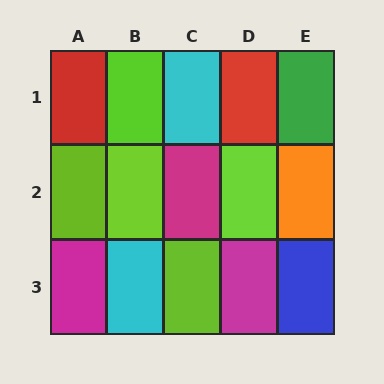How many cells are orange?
1 cell is orange.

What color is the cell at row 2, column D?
Lime.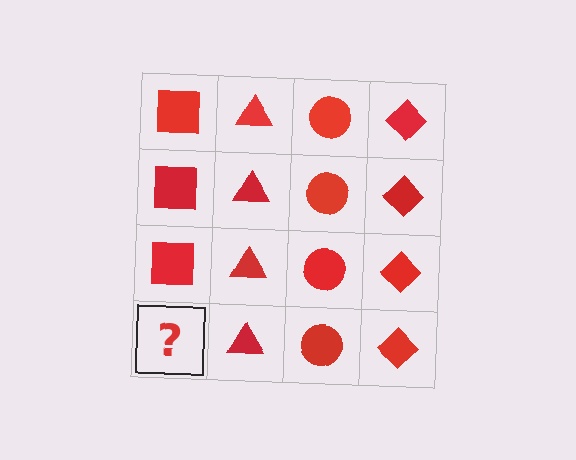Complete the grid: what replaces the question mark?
The question mark should be replaced with a red square.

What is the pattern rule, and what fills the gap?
The rule is that each column has a consistent shape. The gap should be filled with a red square.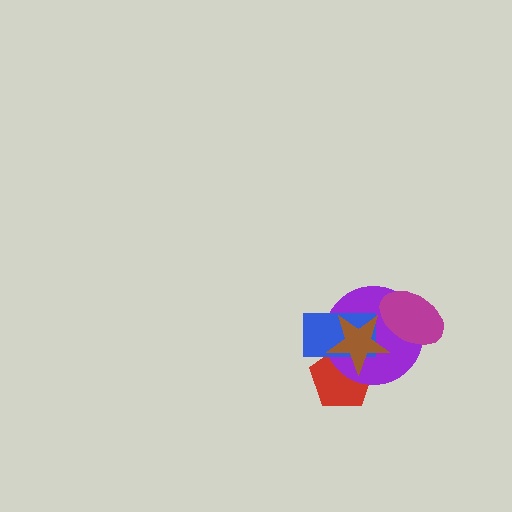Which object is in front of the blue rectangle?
The brown star is in front of the blue rectangle.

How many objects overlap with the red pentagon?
3 objects overlap with the red pentagon.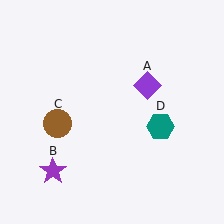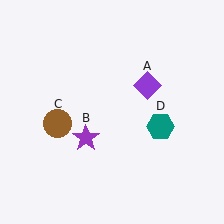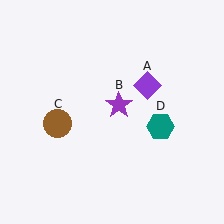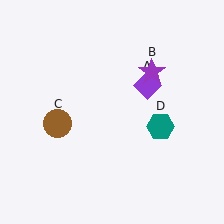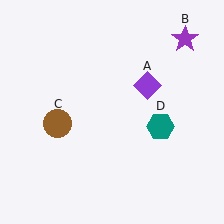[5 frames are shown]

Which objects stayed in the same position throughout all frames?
Purple diamond (object A) and brown circle (object C) and teal hexagon (object D) remained stationary.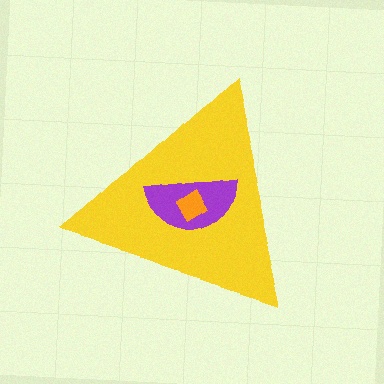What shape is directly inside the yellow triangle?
The purple semicircle.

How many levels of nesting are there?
3.